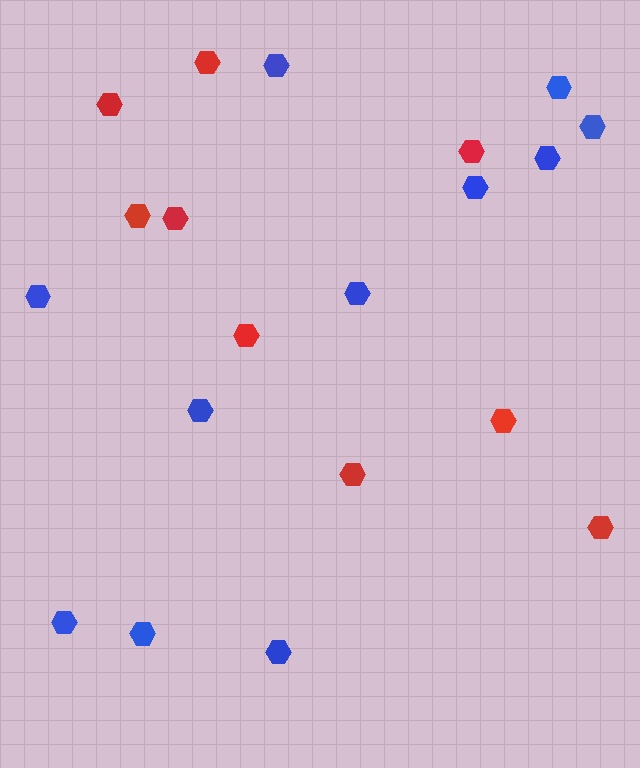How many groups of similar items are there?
There are 2 groups: one group of blue hexagons (11) and one group of red hexagons (9).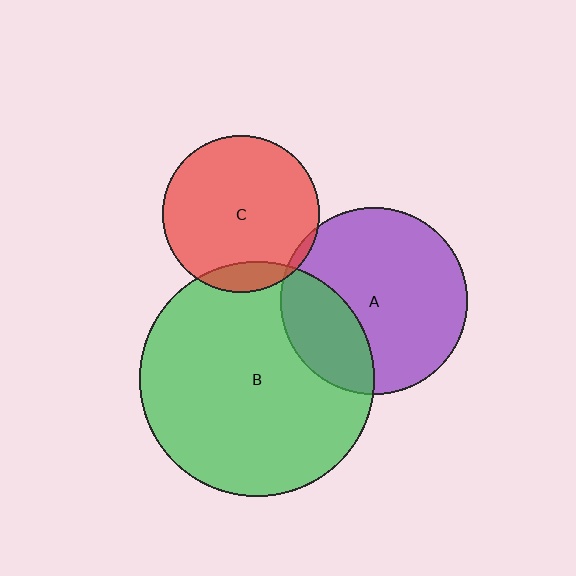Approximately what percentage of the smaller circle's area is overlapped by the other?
Approximately 10%.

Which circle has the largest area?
Circle B (green).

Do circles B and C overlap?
Yes.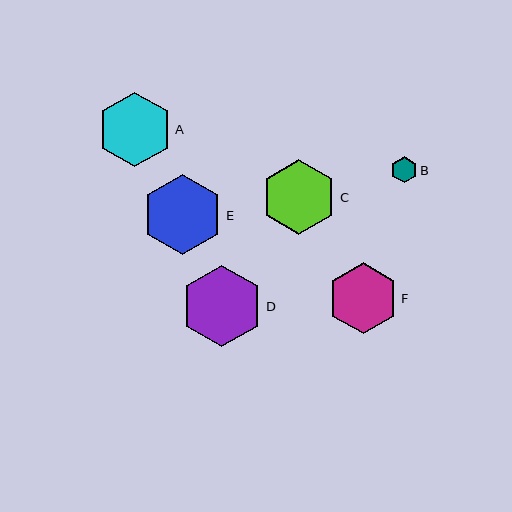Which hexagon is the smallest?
Hexagon B is the smallest with a size of approximately 26 pixels.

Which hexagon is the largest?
Hexagon D is the largest with a size of approximately 82 pixels.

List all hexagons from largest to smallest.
From largest to smallest: D, E, C, A, F, B.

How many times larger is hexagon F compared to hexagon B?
Hexagon F is approximately 2.7 times the size of hexagon B.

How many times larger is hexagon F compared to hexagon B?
Hexagon F is approximately 2.7 times the size of hexagon B.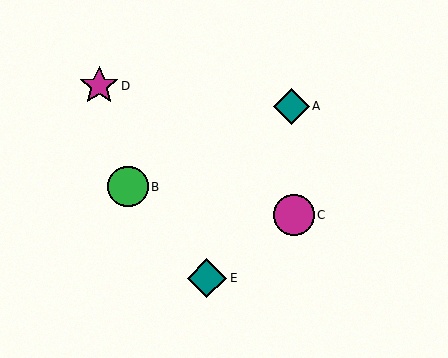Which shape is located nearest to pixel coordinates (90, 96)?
The magenta star (labeled D) at (99, 86) is nearest to that location.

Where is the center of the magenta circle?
The center of the magenta circle is at (294, 215).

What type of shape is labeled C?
Shape C is a magenta circle.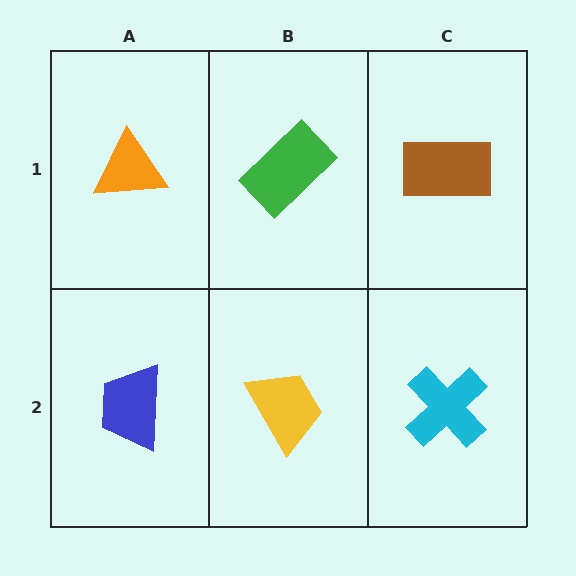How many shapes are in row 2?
3 shapes.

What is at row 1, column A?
An orange triangle.